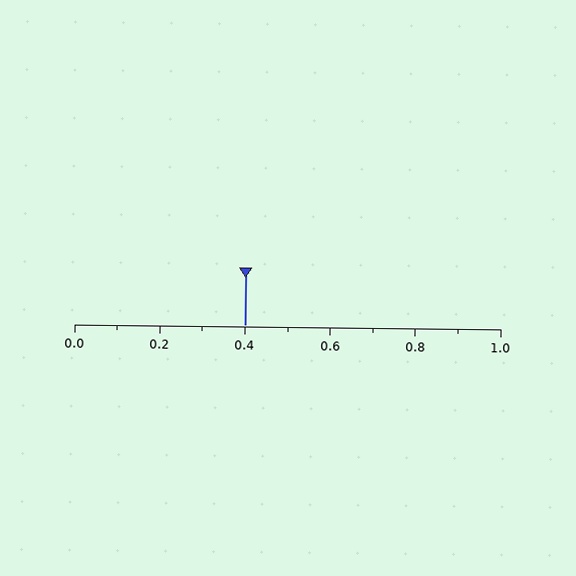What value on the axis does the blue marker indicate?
The marker indicates approximately 0.4.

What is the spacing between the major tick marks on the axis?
The major ticks are spaced 0.2 apart.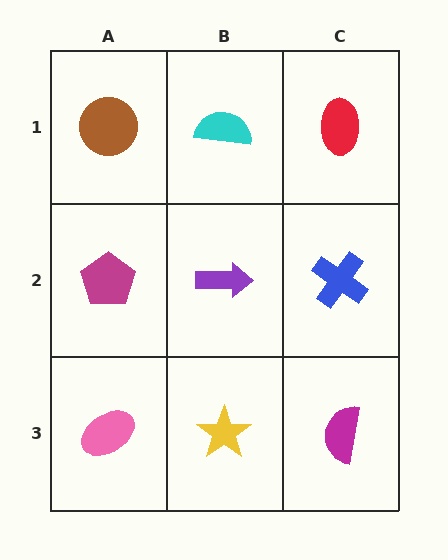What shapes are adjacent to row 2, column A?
A brown circle (row 1, column A), a pink ellipse (row 3, column A), a purple arrow (row 2, column B).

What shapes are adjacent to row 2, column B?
A cyan semicircle (row 1, column B), a yellow star (row 3, column B), a magenta pentagon (row 2, column A), a blue cross (row 2, column C).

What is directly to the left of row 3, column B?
A pink ellipse.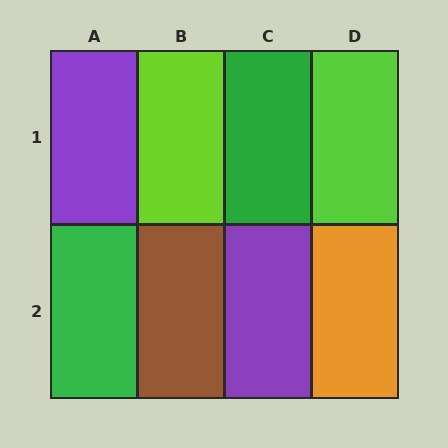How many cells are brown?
1 cell is brown.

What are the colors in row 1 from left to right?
Purple, lime, green, lime.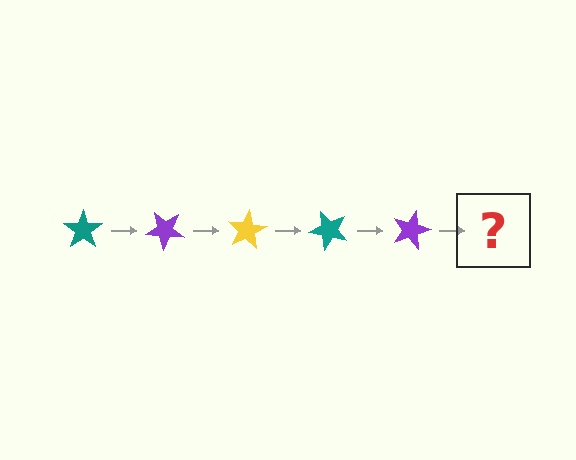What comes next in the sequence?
The next element should be a yellow star, rotated 200 degrees from the start.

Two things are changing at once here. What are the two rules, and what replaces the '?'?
The two rules are that it rotates 40 degrees each step and the color cycles through teal, purple, and yellow. The '?' should be a yellow star, rotated 200 degrees from the start.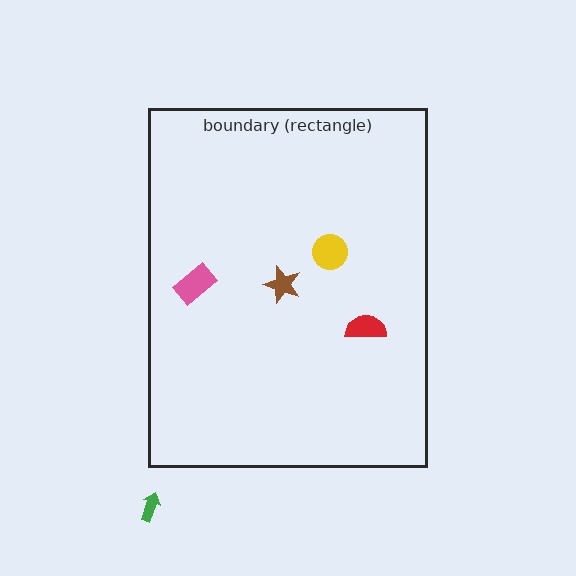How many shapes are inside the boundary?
4 inside, 1 outside.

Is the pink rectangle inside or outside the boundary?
Inside.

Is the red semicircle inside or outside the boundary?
Inside.